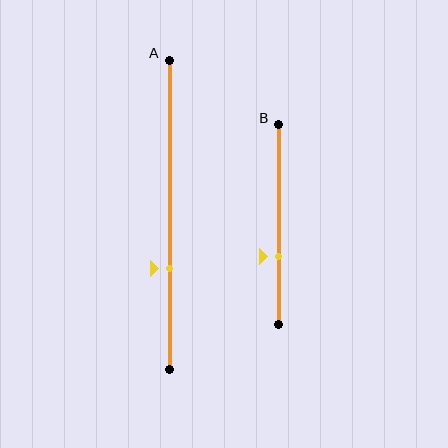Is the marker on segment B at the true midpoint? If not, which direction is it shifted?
No, the marker on segment B is shifted downward by about 16% of the segment length.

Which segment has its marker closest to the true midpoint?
Segment B has its marker closest to the true midpoint.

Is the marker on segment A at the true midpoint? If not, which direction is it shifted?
No, the marker on segment A is shifted downward by about 17% of the segment length.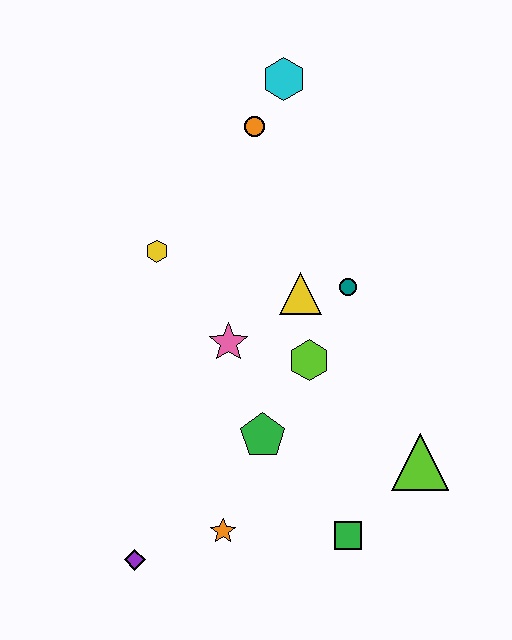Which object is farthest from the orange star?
The cyan hexagon is farthest from the orange star.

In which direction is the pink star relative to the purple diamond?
The pink star is above the purple diamond.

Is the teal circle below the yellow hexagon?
Yes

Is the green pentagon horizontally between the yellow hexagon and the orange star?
No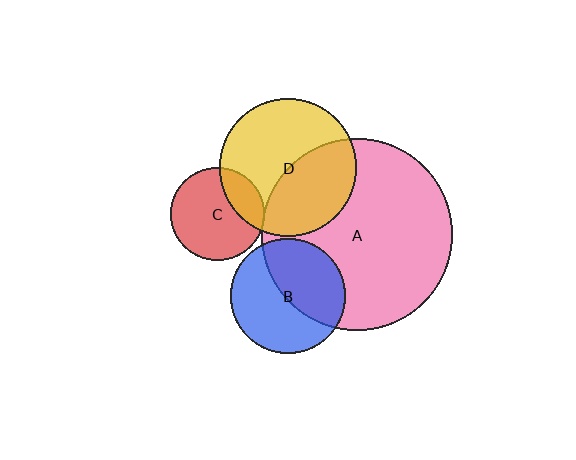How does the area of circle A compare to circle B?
Approximately 2.8 times.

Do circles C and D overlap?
Yes.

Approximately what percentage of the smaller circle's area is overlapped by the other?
Approximately 25%.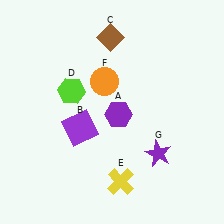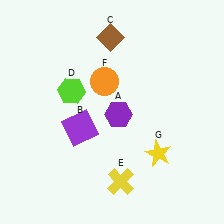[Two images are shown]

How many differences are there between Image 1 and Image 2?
There is 1 difference between the two images.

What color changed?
The star (G) changed from purple in Image 1 to yellow in Image 2.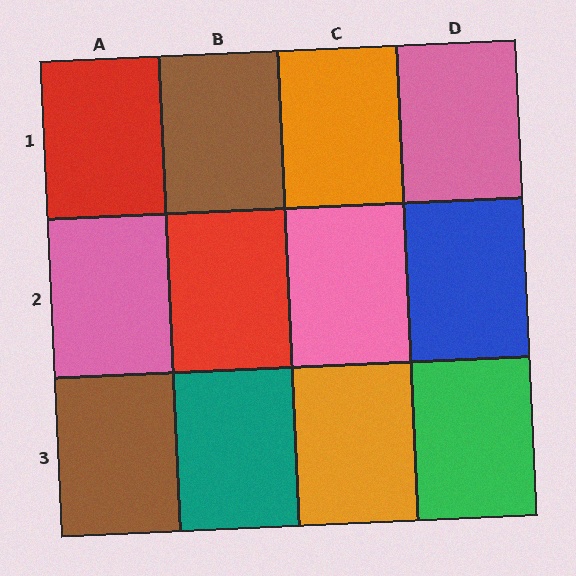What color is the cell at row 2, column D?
Blue.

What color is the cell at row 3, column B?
Teal.